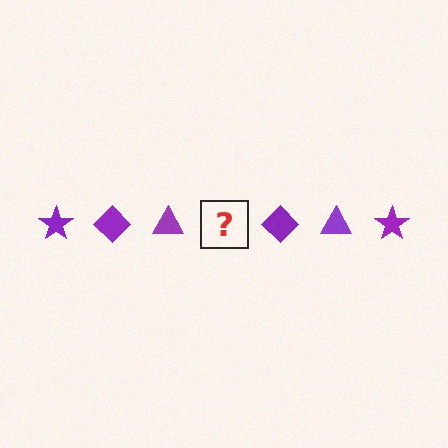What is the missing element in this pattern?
The missing element is a purple star.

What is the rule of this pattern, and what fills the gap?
The rule is that the pattern cycles through star, diamond, triangle shapes in purple. The gap should be filled with a purple star.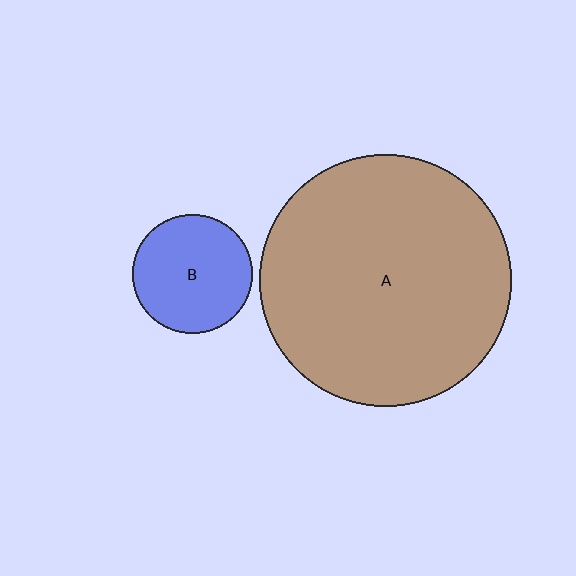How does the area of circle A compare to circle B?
Approximately 4.4 times.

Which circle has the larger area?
Circle A (brown).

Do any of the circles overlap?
No, none of the circles overlap.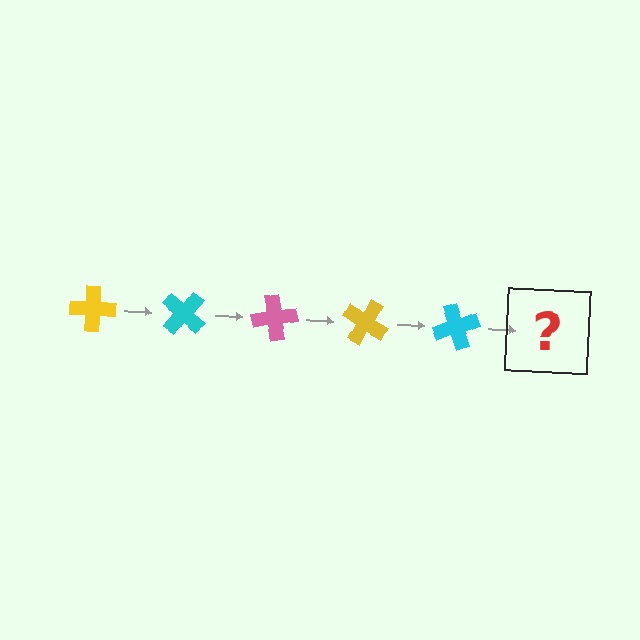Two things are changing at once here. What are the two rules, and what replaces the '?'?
The two rules are that it rotates 40 degrees each step and the color cycles through yellow, cyan, and pink. The '?' should be a pink cross, rotated 200 degrees from the start.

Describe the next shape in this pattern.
It should be a pink cross, rotated 200 degrees from the start.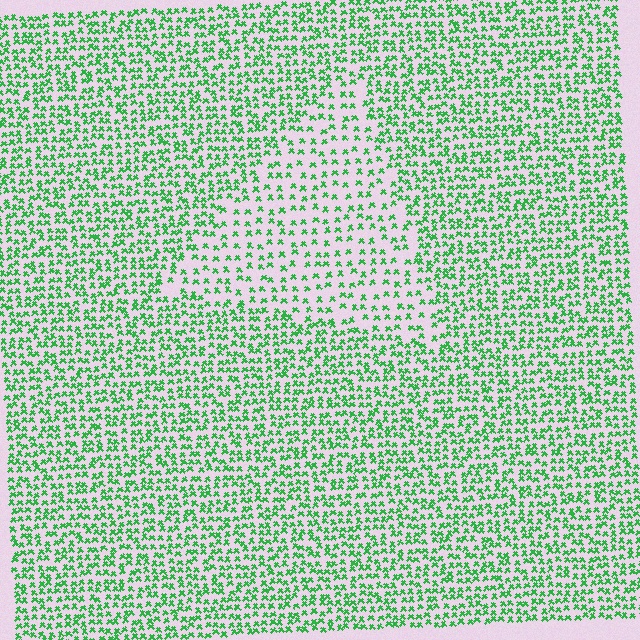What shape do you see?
I see a triangle.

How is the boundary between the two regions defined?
The boundary is defined by a change in element density (approximately 1.9x ratio). All elements are the same color, size, and shape.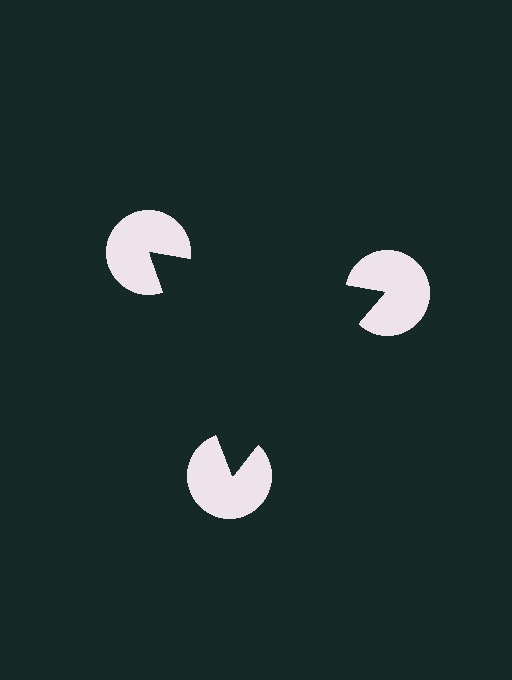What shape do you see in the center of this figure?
An illusory triangle — its edges are inferred from the aligned wedge cuts in the pac-man discs, not physically drawn.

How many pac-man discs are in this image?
There are 3 — one at each vertex of the illusory triangle.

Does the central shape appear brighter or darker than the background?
It typically appears slightly darker than the background, even though no actual brightness change is drawn.